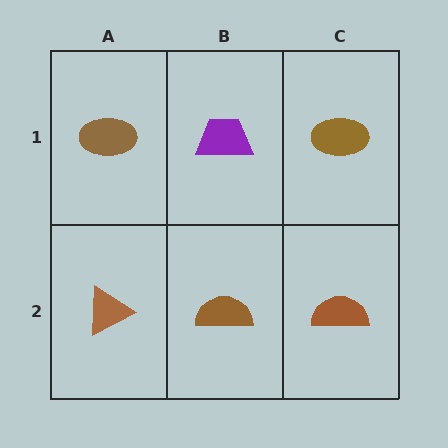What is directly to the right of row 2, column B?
A brown semicircle.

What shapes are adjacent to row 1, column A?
A brown triangle (row 2, column A), a purple trapezoid (row 1, column B).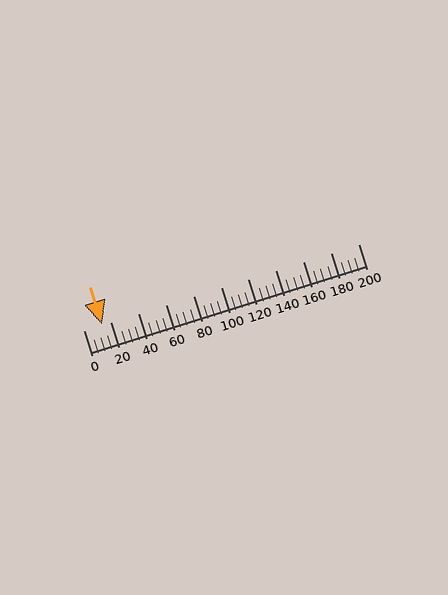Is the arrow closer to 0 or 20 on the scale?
The arrow is closer to 20.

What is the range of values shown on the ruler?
The ruler shows values from 0 to 200.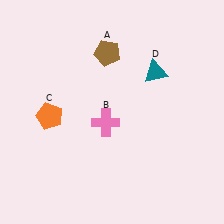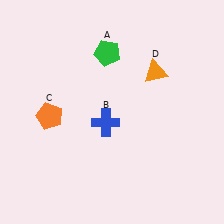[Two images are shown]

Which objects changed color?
A changed from brown to green. B changed from pink to blue. D changed from teal to orange.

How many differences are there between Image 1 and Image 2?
There are 3 differences between the two images.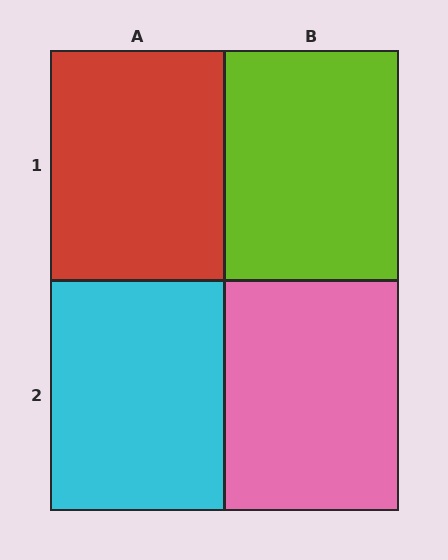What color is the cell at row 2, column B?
Pink.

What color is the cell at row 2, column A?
Cyan.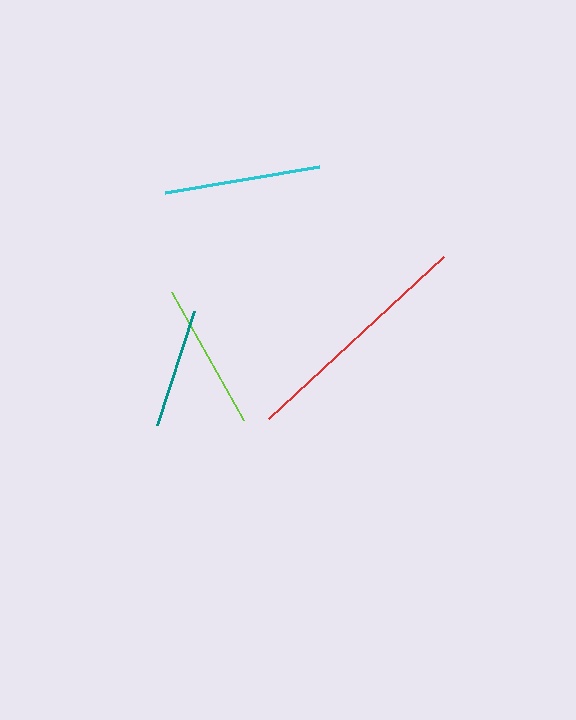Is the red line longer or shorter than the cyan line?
The red line is longer than the cyan line.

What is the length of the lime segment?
The lime segment is approximately 147 pixels long.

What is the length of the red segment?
The red segment is approximately 239 pixels long.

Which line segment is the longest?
The red line is the longest at approximately 239 pixels.